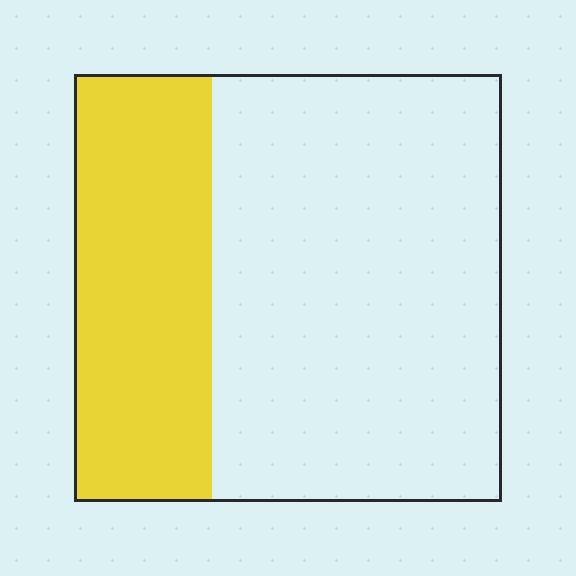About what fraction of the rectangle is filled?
About one third (1/3).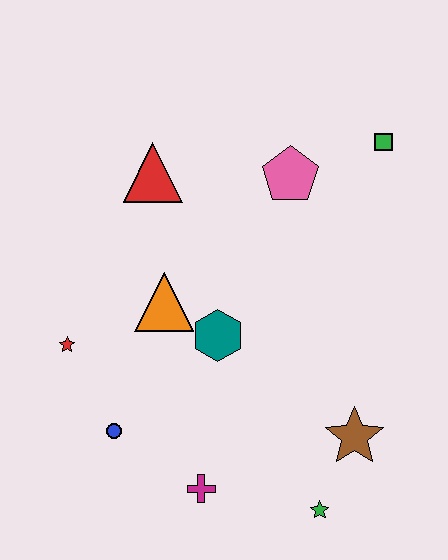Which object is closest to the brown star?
The green star is closest to the brown star.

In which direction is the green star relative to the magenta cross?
The green star is to the right of the magenta cross.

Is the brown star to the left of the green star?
No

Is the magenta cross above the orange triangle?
No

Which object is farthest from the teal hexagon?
The green square is farthest from the teal hexagon.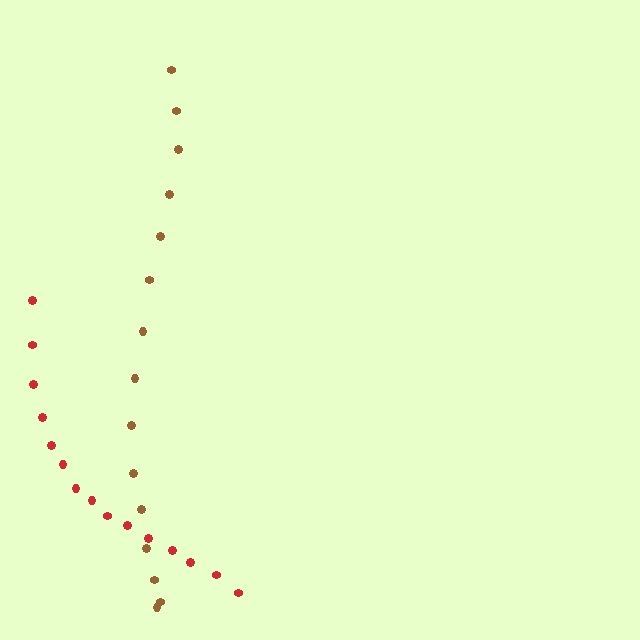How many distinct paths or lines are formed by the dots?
There are 2 distinct paths.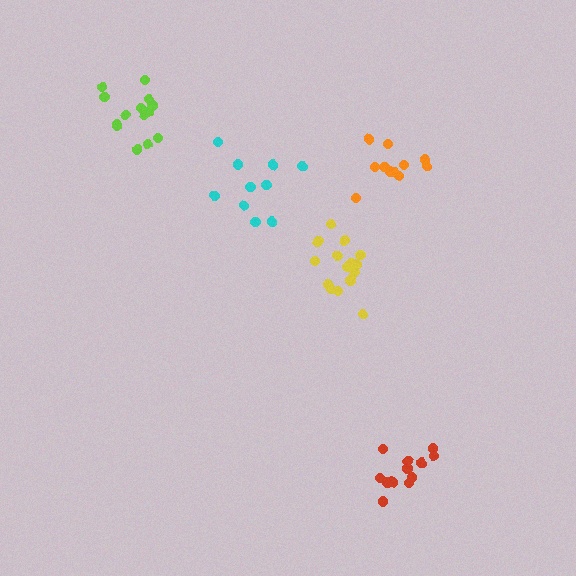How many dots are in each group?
Group 1: 10 dots, Group 2: 15 dots, Group 3: 14 dots, Group 4: 11 dots, Group 5: 13 dots (63 total).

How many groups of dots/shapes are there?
There are 5 groups.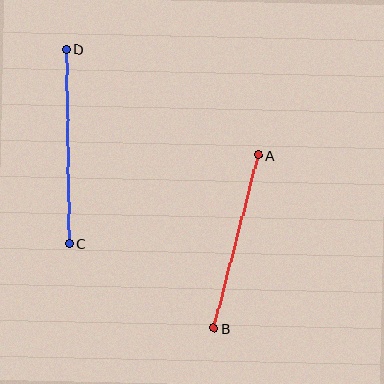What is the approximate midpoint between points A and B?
The midpoint is at approximately (236, 242) pixels.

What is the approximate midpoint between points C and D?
The midpoint is at approximately (68, 146) pixels.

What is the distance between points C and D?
The distance is approximately 194 pixels.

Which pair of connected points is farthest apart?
Points C and D are farthest apart.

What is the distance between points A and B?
The distance is approximately 179 pixels.